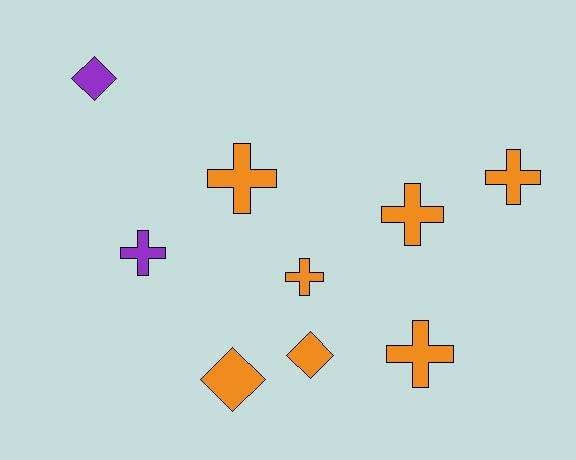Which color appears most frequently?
Orange, with 7 objects.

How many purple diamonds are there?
There is 1 purple diamond.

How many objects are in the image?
There are 9 objects.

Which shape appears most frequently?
Cross, with 6 objects.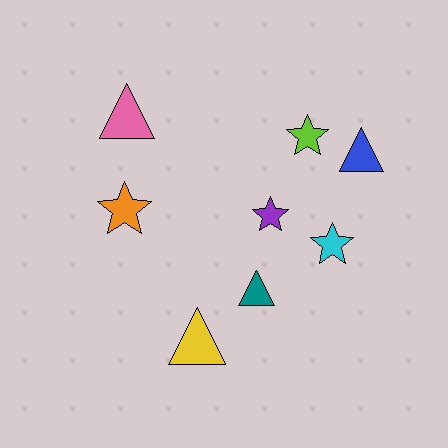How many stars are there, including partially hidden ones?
There are 4 stars.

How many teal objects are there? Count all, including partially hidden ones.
There is 1 teal object.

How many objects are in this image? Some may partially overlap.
There are 8 objects.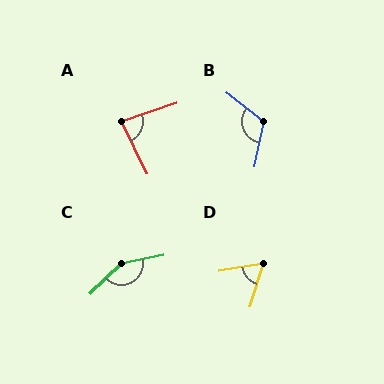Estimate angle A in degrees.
Approximately 82 degrees.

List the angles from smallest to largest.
D (62°), A (82°), B (117°), C (148°).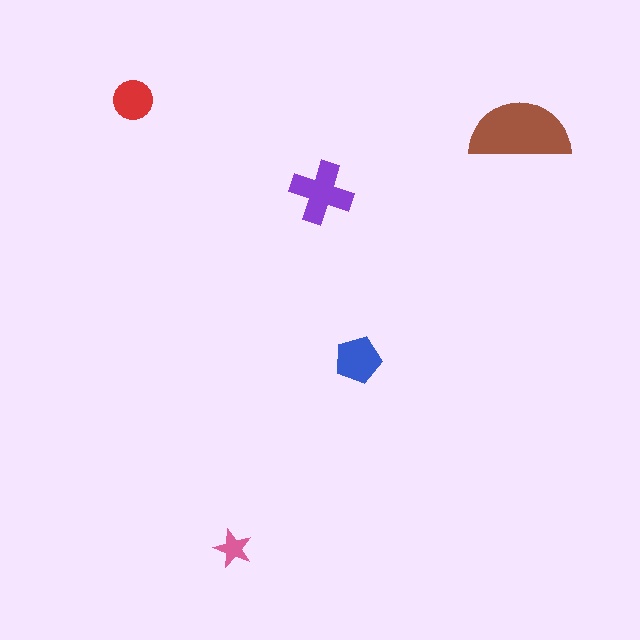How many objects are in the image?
There are 5 objects in the image.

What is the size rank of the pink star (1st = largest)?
5th.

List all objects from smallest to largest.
The pink star, the red circle, the blue pentagon, the purple cross, the brown semicircle.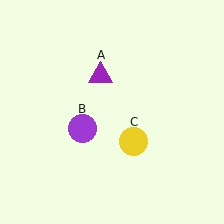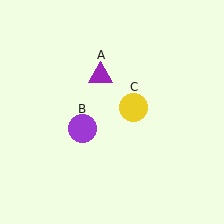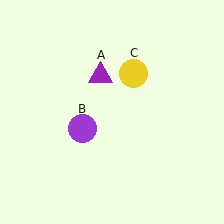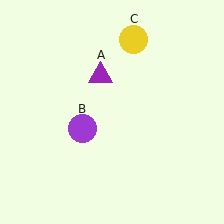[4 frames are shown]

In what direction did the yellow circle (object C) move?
The yellow circle (object C) moved up.